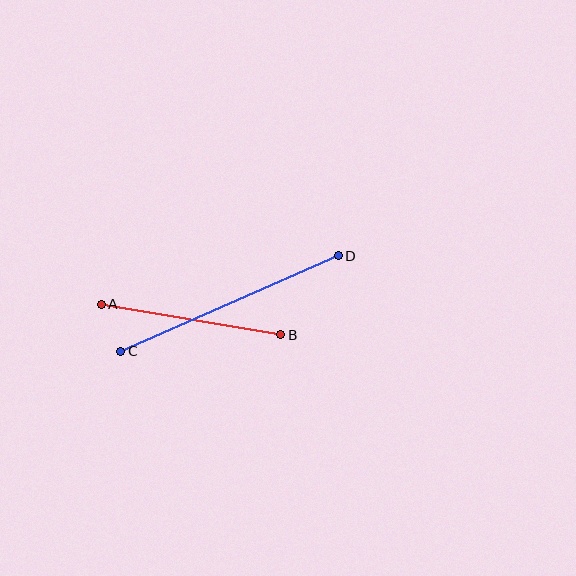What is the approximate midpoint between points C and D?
The midpoint is at approximately (230, 303) pixels.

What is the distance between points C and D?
The distance is approximately 237 pixels.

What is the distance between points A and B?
The distance is approximately 182 pixels.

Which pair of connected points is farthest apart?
Points C and D are farthest apart.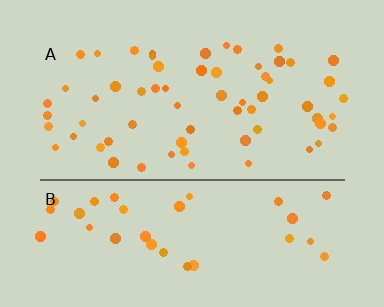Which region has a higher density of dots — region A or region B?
A (the top).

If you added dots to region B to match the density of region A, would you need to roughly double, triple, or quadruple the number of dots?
Approximately double.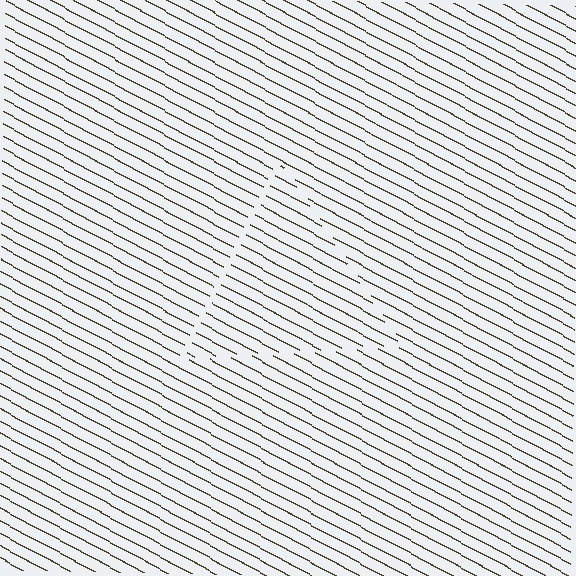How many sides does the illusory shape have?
3 sides — the line-ends trace a triangle.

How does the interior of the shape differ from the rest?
The interior of the shape contains the same grating, shifted by half a period — the contour is defined by the phase discontinuity where line-ends from the inner and outer gratings abut.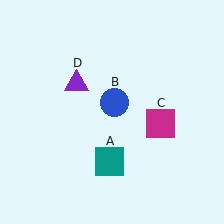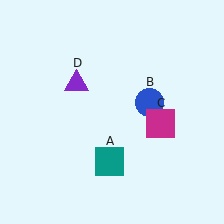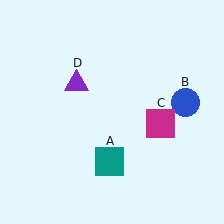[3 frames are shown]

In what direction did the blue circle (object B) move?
The blue circle (object B) moved right.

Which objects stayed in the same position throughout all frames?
Teal square (object A) and magenta square (object C) and purple triangle (object D) remained stationary.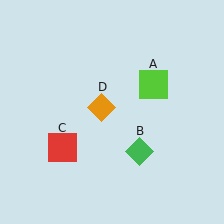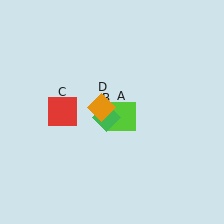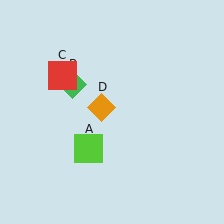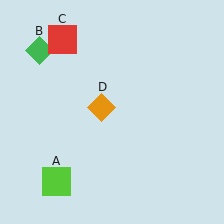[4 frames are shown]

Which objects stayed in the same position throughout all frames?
Orange diamond (object D) remained stationary.